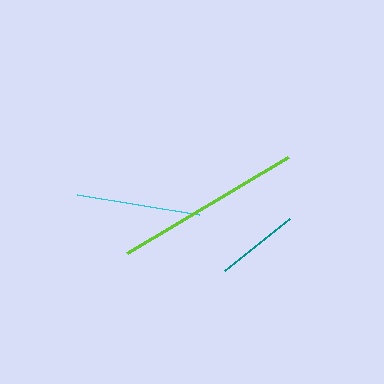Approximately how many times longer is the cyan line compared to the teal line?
The cyan line is approximately 1.5 times the length of the teal line.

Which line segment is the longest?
The lime line is the longest at approximately 187 pixels.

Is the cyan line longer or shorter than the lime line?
The lime line is longer than the cyan line.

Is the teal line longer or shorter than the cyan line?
The cyan line is longer than the teal line.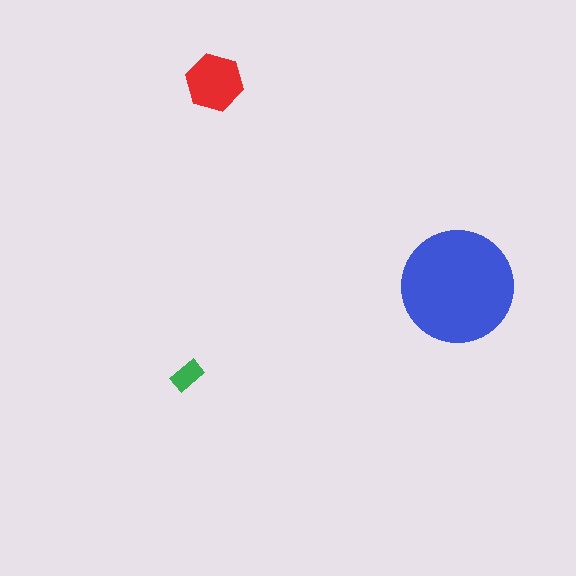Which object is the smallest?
The green rectangle.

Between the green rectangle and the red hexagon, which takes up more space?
The red hexagon.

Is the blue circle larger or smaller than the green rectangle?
Larger.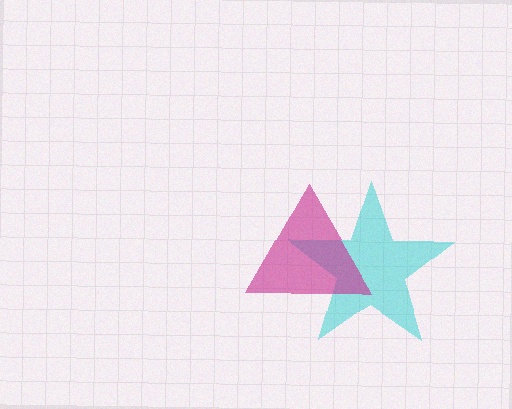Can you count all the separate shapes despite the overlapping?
Yes, there are 2 separate shapes.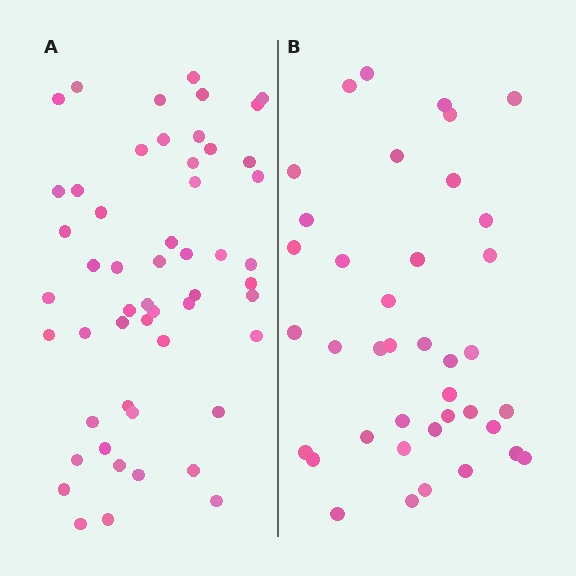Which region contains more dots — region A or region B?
Region A (the left region) has more dots.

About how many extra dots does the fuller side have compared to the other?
Region A has approximately 15 more dots than region B.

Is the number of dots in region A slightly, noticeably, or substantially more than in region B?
Region A has noticeably more, but not dramatically so. The ratio is roughly 1.4 to 1.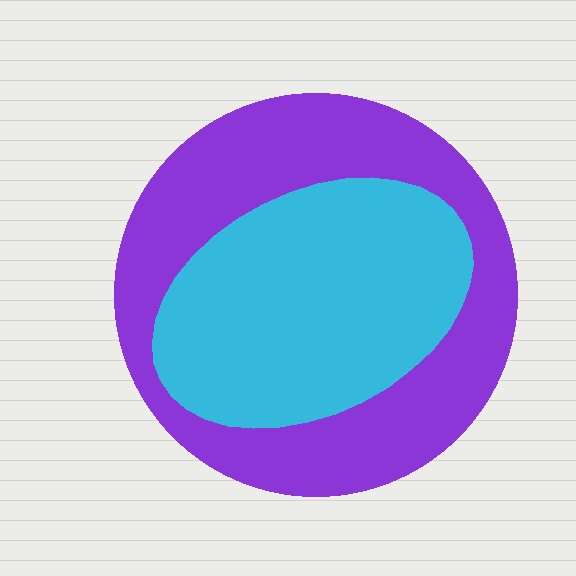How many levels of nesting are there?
2.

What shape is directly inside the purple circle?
The cyan ellipse.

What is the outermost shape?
The purple circle.